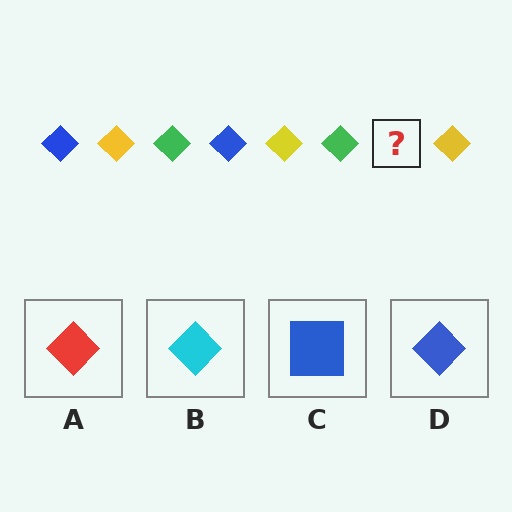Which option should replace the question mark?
Option D.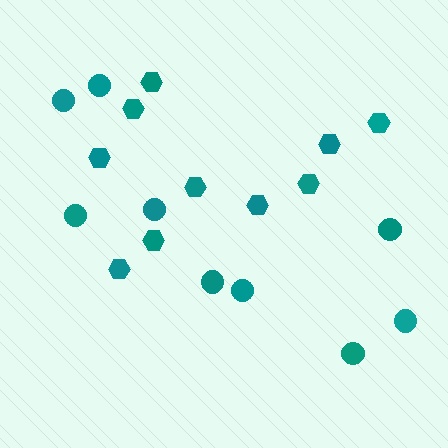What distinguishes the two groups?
There are 2 groups: one group of circles (9) and one group of hexagons (10).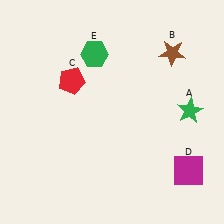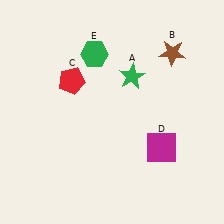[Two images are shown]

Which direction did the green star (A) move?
The green star (A) moved left.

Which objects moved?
The objects that moved are: the green star (A), the magenta square (D).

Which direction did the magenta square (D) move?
The magenta square (D) moved left.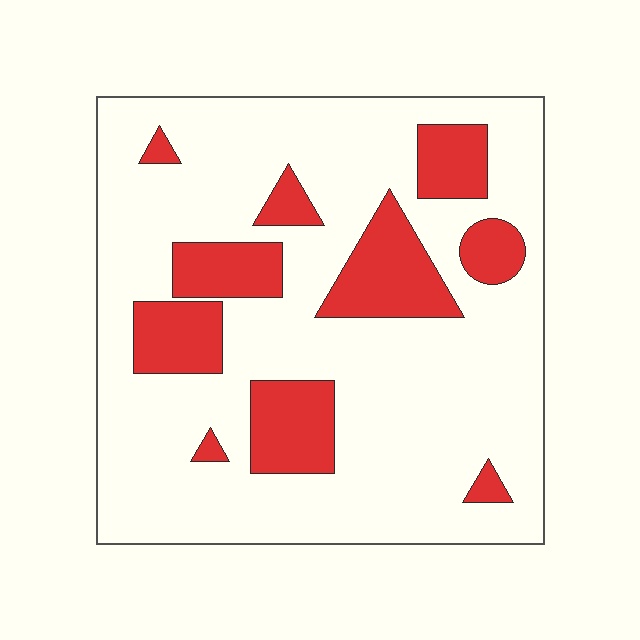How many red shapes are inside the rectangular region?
10.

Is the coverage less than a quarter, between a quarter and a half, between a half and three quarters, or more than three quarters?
Less than a quarter.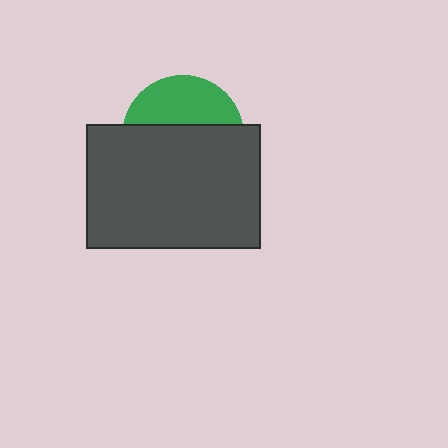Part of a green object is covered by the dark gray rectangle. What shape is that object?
It is a circle.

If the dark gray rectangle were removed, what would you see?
You would see the complete green circle.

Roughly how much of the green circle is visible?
A small part of it is visible (roughly 37%).